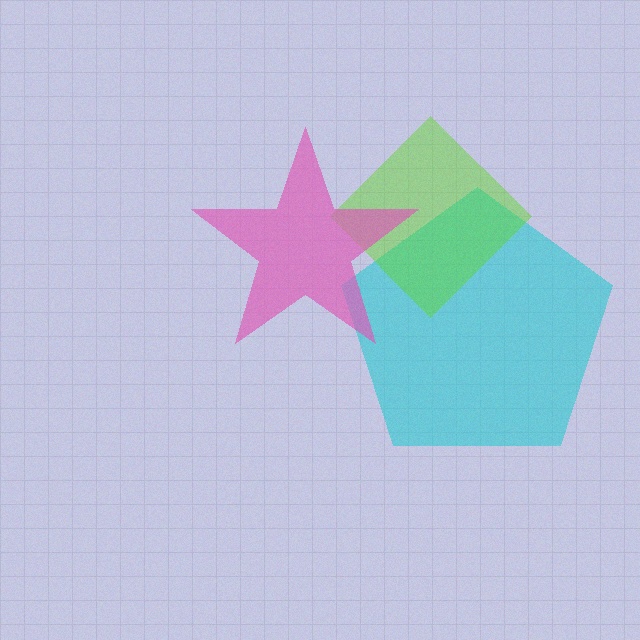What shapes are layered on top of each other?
The layered shapes are: a cyan pentagon, a lime diamond, a pink star.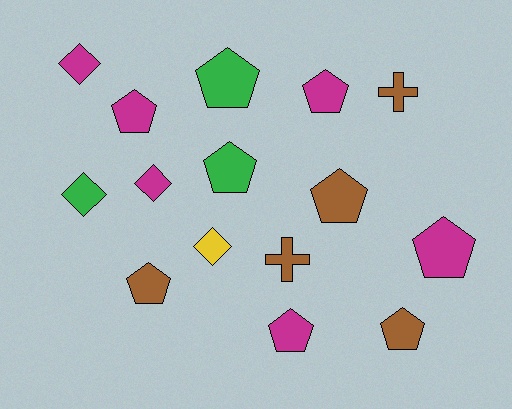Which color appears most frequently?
Magenta, with 6 objects.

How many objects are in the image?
There are 15 objects.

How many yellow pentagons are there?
There are no yellow pentagons.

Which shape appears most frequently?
Pentagon, with 9 objects.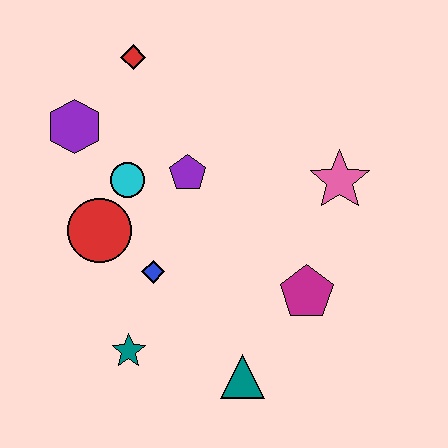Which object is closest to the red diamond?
The purple hexagon is closest to the red diamond.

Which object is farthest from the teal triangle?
The red diamond is farthest from the teal triangle.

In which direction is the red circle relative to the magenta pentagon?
The red circle is to the left of the magenta pentagon.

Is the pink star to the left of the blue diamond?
No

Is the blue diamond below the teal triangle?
No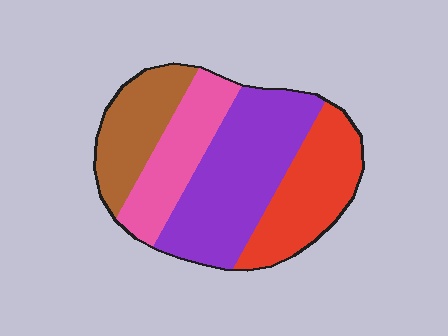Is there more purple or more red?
Purple.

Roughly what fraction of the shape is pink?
Pink takes up about one fifth (1/5) of the shape.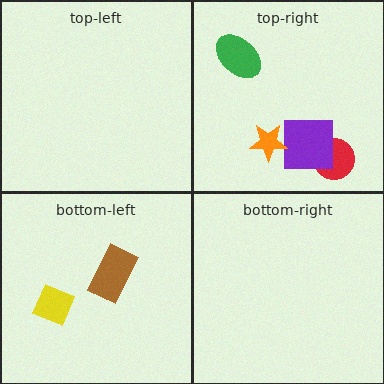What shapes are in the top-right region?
The red circle, the purple square, the green ellipse, the orange star.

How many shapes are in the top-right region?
4.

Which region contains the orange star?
The top-right region.